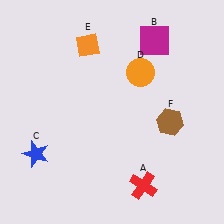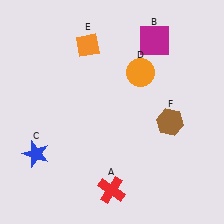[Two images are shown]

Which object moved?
The red cross (A) moved left.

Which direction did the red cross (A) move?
The red cross (A) moved left.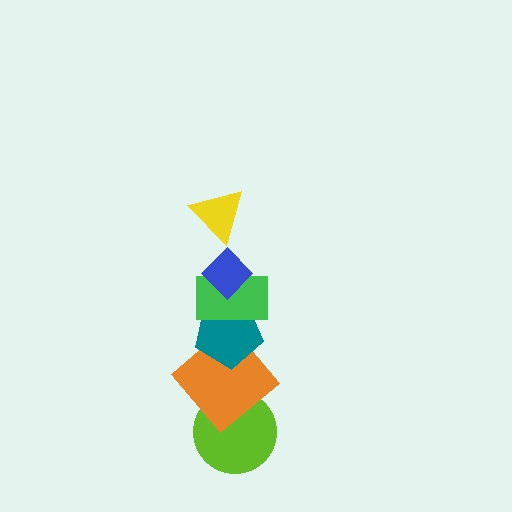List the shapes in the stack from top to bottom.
From top to bottom: the yellow triangle, the blue diamond, the green rectangle, the teal pentagon, the orange diamond, the lime circle.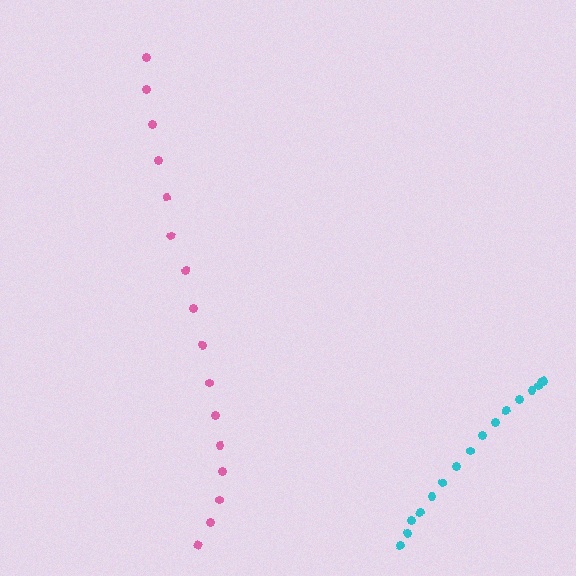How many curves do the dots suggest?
There are 2 distinct paths.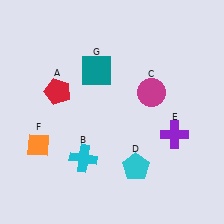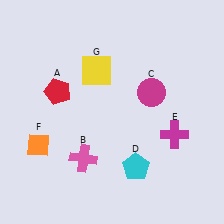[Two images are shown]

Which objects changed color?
B changed from cyan to pink. E changed from purple to magenta. G changed from teal to yellow.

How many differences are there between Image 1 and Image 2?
There are 3 differences between the two images.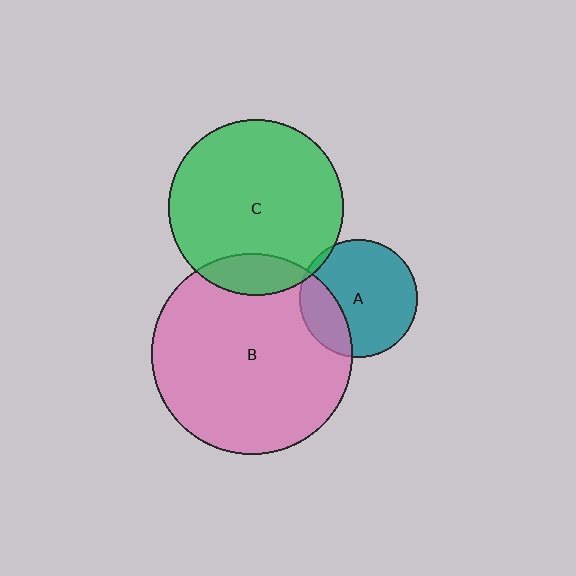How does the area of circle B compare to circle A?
Approximately 2.9 times.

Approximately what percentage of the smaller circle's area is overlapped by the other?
Approximately 5%.